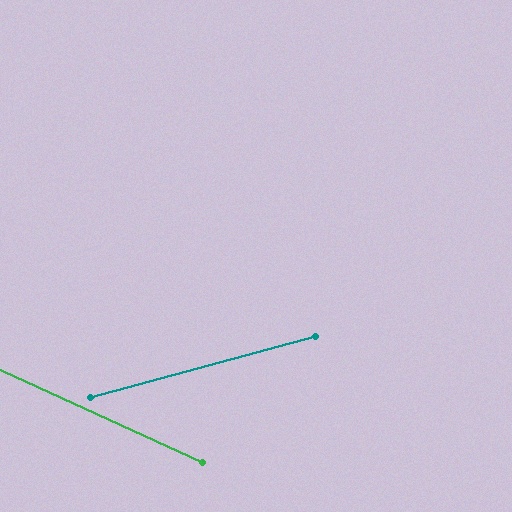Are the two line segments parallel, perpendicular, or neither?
Neither parallel nor perpendicular — they differ by about 40°.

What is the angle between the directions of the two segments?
Approximately 40 degrees.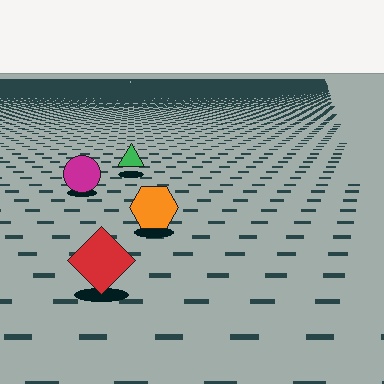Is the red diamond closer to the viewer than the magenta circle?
Yes. The red diamond is closer — you can tell from the texture gradient: the ground texture is coarser near it.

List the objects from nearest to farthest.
From nearest to farthest: the red diamond, the orange hexagon, the magenta circle, the green triangle.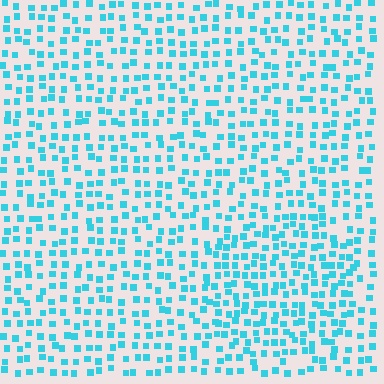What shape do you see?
I see a circle.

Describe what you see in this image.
The image contains small cyan elements arranged at two different densities. A circle-shaped region is visible where the elements are more densely packed than the surrounding area.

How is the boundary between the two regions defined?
The boundary is defined by a change in element density (approximately 1.5x ratio). All elements are the same color, size, and shape.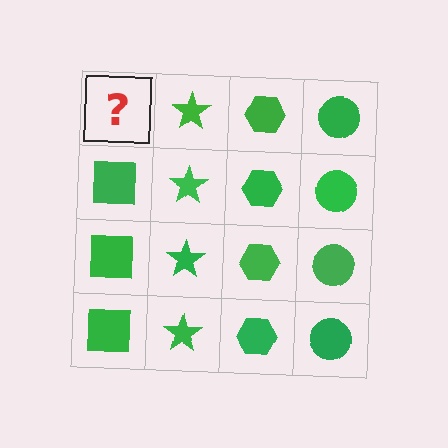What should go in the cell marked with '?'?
The missing cell should contain a green square.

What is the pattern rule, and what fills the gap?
The rule is that each column has a consistent shape. The gap should be filled with a green square.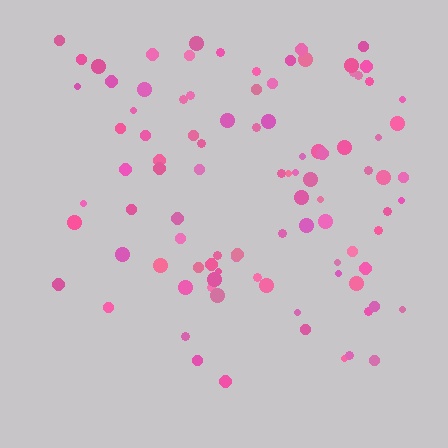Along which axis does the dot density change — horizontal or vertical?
Vertical.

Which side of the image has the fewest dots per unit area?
The bottom.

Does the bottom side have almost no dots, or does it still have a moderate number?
Still a moderate number, just noticeably fewer than the top.